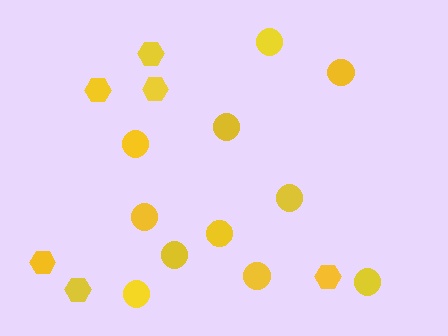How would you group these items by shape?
There are 2 groups: one group of circles (11) and one group of hexagons (6).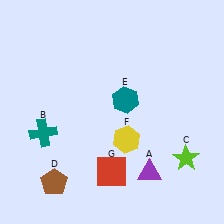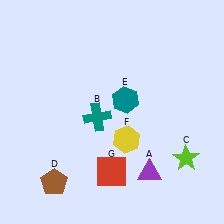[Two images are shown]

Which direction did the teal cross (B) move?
The teal cross (B) moved right.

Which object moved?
The teal cross (B) moved right.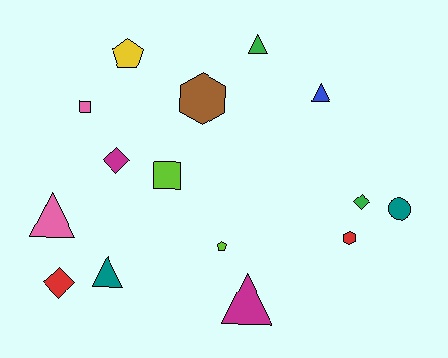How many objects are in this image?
There are 15 objects.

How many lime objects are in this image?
There are 2 lime objects.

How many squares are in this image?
There are 2 squares.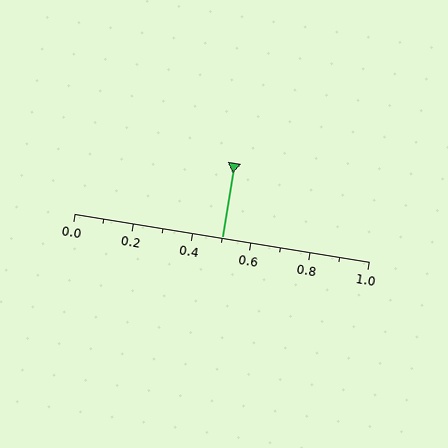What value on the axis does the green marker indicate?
The marker indicates approximately 0.5.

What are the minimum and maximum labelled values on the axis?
The axis runs from 0.0 to 1.0.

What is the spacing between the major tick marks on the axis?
The major ticks are spaced 0.2 apart.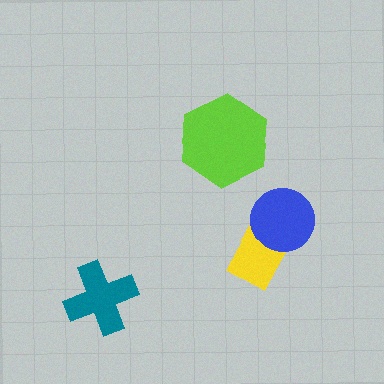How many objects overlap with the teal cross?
0 objects overlap with the teal cross.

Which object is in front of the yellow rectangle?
The blue circle is in front of the yellow rectangle.